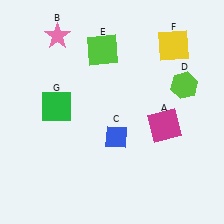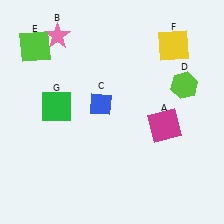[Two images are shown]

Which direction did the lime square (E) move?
The lime square (E) moved left.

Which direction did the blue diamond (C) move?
The blue diamond (C) moved up.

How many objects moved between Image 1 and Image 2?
2 objects moved between the two images.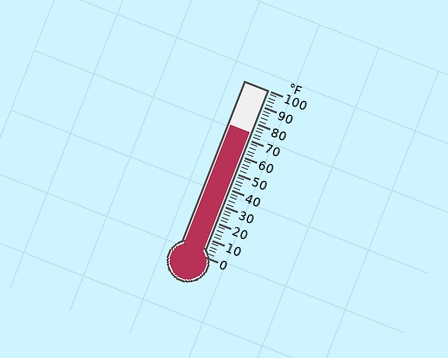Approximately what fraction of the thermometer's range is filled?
The thermometer is filled to approximately 75% of its range.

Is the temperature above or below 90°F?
The temperature is below 90°F.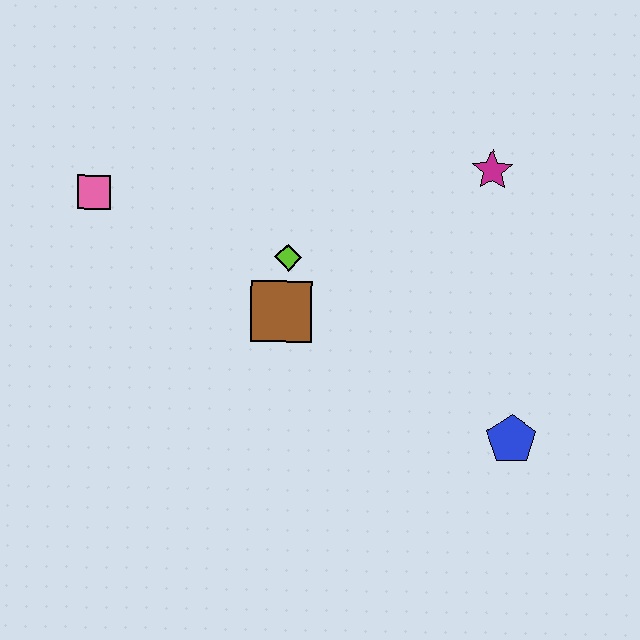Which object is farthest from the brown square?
The blue pentagon is farthest from the brown square.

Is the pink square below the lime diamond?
No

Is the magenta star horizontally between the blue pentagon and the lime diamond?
Yes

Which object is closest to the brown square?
The lime diamond is closest to the brown square.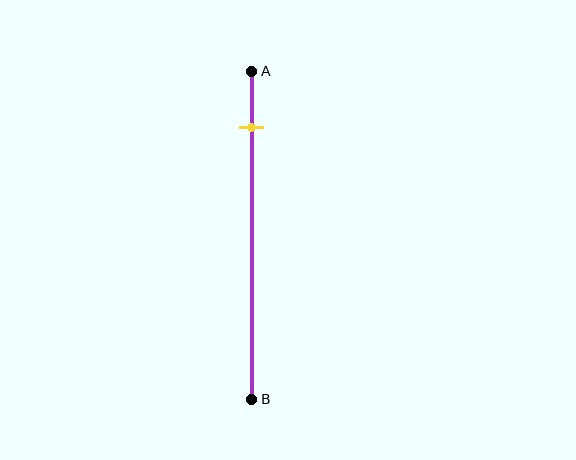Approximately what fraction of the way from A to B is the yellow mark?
The yellow mark is approximately 15% of the way from A to B.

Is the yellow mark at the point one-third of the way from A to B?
No, the mark is at about 15% from A, not at the 33% one-third point.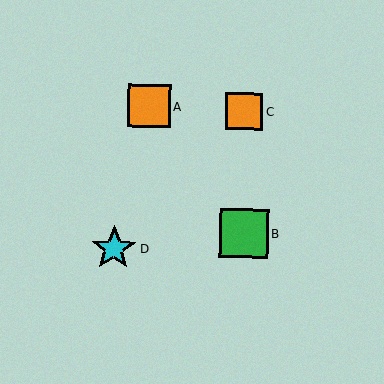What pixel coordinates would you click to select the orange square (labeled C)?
Click at (244, 111) to select the orange square C.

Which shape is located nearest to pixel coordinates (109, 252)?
The cyan star (labeled D) at (114, 249) is nearest to that location.